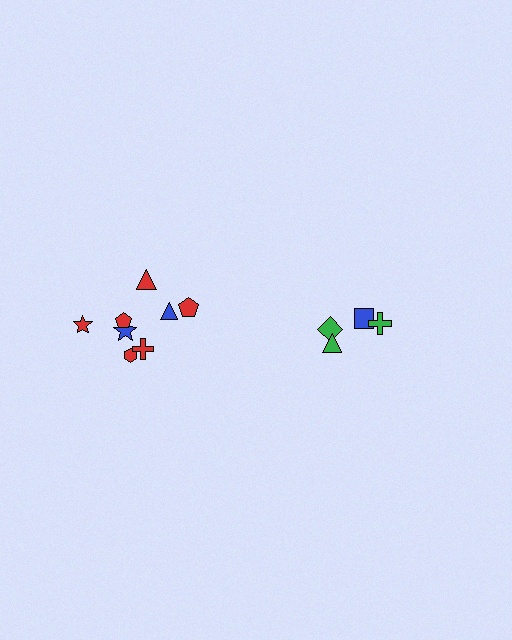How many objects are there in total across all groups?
There are 12 objects.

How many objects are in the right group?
There are 4 objects.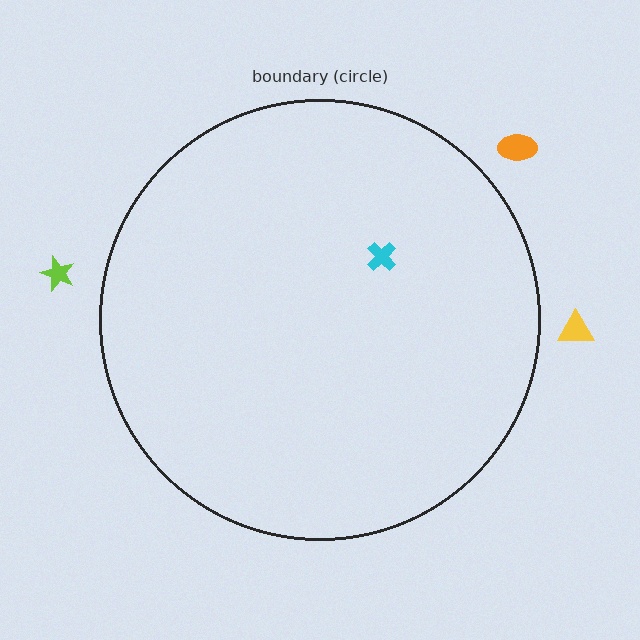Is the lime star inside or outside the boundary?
Outside.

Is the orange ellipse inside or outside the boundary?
Outside.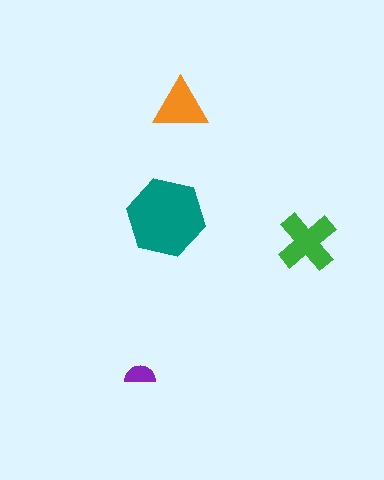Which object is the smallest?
The purple semicircle.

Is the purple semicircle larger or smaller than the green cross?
Smaller.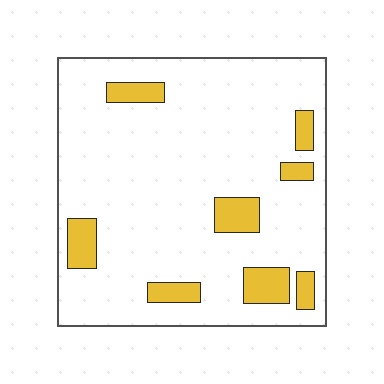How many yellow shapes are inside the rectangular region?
8.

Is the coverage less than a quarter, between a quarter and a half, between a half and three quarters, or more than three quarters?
Less than a quarter.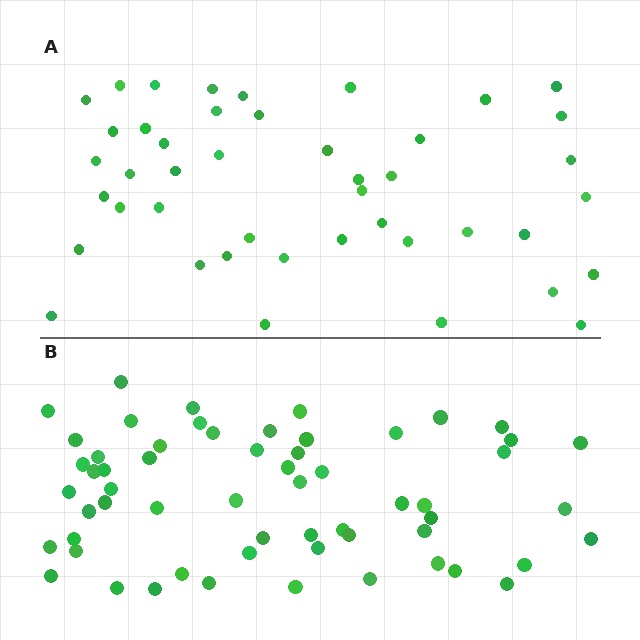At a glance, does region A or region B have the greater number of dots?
Region B (the bottom region) has more dots.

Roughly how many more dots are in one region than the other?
Region B has approximately 15 more dots than region A.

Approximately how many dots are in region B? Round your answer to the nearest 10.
About 60 dots. (The exact count is 59, which rounds to 60.)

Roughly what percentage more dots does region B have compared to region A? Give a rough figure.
About 35% more.